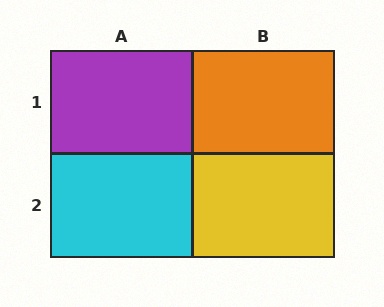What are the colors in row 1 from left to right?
Purple, orange.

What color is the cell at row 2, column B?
Yellow.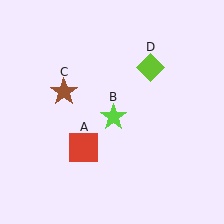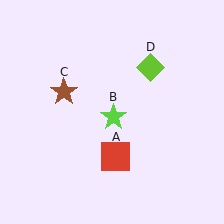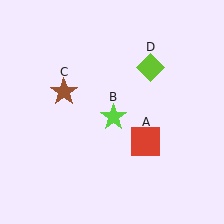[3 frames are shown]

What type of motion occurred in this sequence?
The red square (object A) rotated counterclockwise around the center of the scene.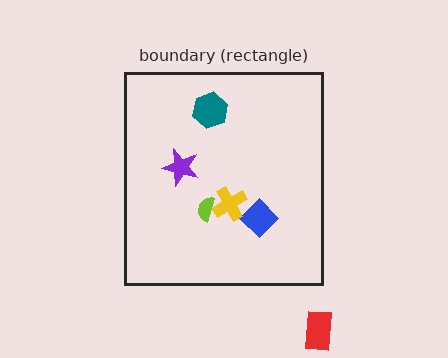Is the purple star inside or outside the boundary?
Inside.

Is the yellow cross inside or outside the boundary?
Inside.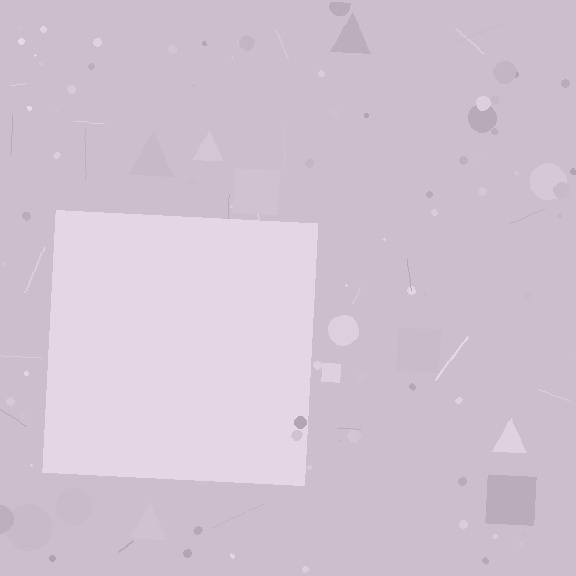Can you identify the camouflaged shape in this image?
The camouflaged shape is a square.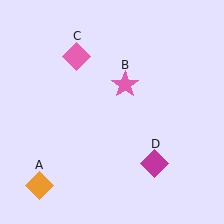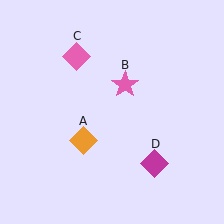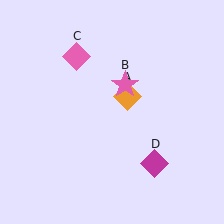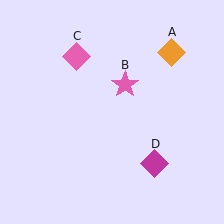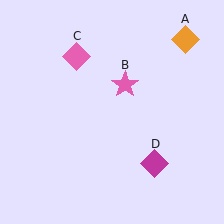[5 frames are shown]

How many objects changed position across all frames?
1 object changed position: orange diamond (object A).